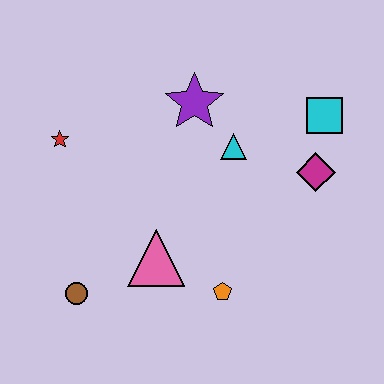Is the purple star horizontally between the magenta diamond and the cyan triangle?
No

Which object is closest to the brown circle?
The pink triangle is closest to the brown circle.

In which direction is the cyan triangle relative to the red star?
The cyan triangle is to the right of the red star.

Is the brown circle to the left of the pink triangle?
Yes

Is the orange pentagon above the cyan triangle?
No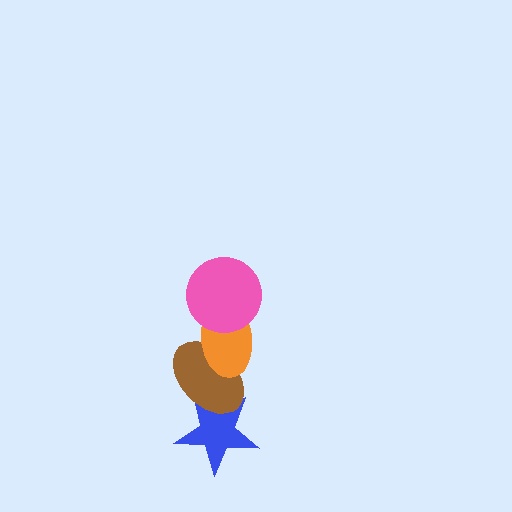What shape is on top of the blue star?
The brown ellipse is on top of the blue star.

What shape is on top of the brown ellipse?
The orange ellipse is on top of the brown ellipse.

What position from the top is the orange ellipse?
The orange ellipse is 2nd from the top.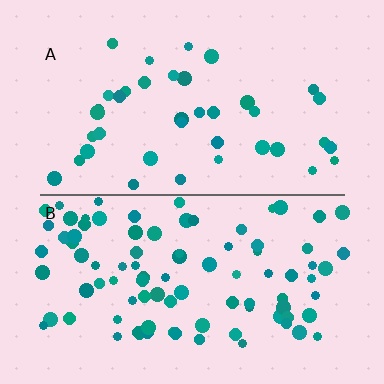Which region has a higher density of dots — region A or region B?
B (the bottom).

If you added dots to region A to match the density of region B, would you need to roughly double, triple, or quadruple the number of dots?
Approximately double.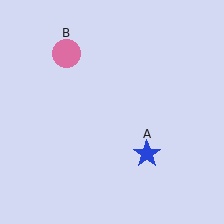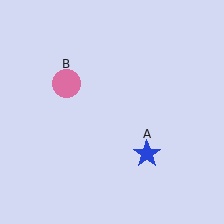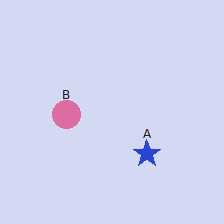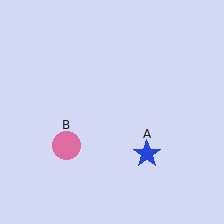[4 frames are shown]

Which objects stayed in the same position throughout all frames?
Blue star (object A) remained stationary.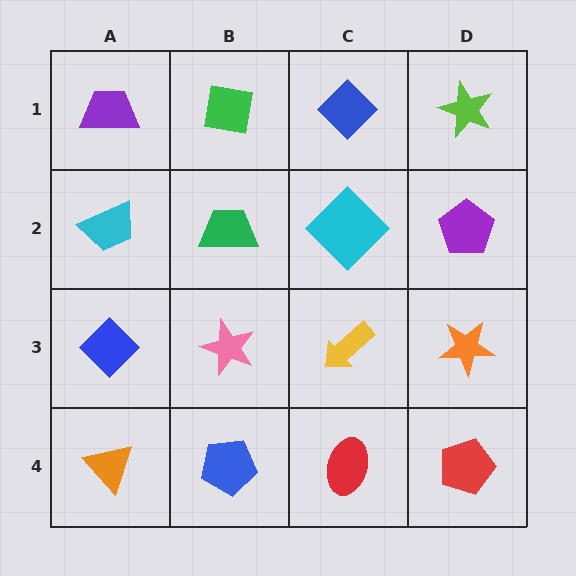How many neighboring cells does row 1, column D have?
2.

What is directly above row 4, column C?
A yellow arrow.